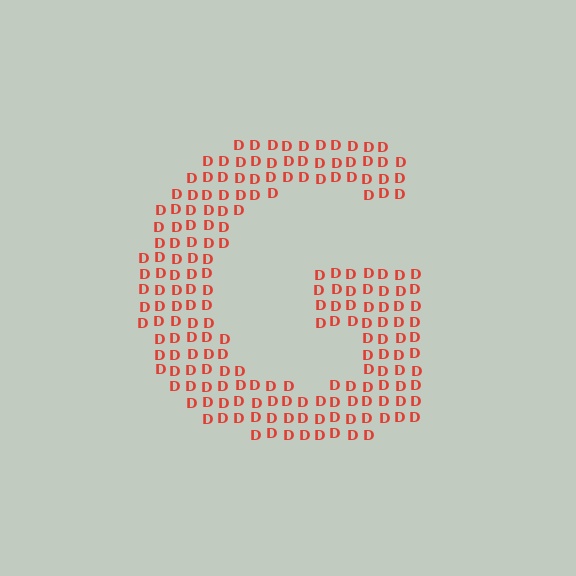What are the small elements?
The small elements are letter D's.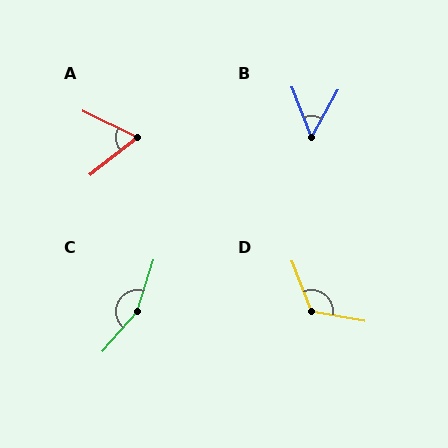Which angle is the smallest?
B, at approximately 50 degrees.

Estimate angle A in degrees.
Approximately 64 degrees.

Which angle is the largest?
C, at approximately 156 degrees.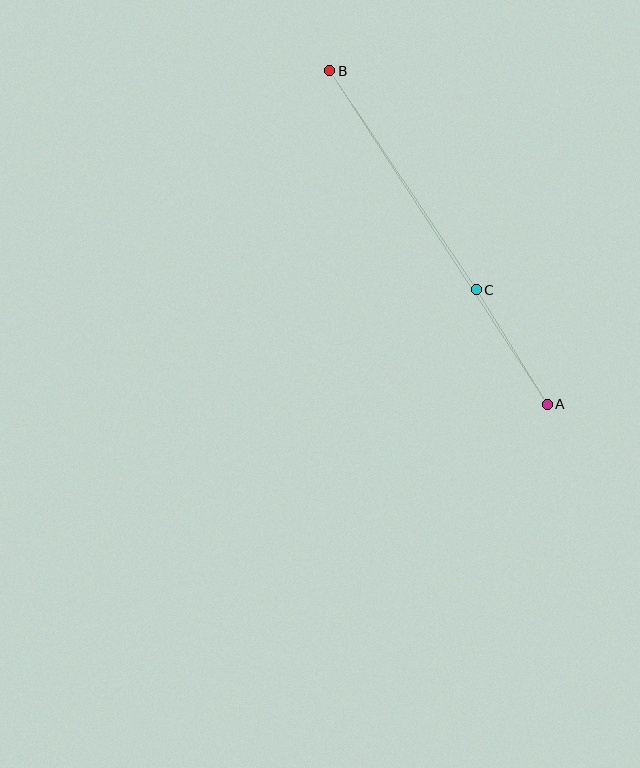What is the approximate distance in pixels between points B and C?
The distance between B and C is approximately 263 pixels.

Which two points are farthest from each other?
Points A and B are farthest from each other.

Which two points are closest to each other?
Points A and C are closest to each other.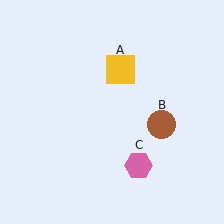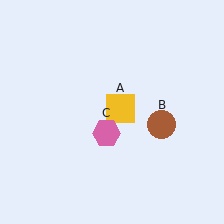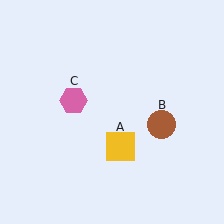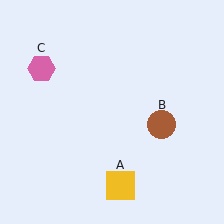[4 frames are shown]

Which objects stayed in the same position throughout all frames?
Brown circle (object B) remained stationary.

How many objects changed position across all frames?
2 objects changed position: yellow square (object A), pink hexagon (object C).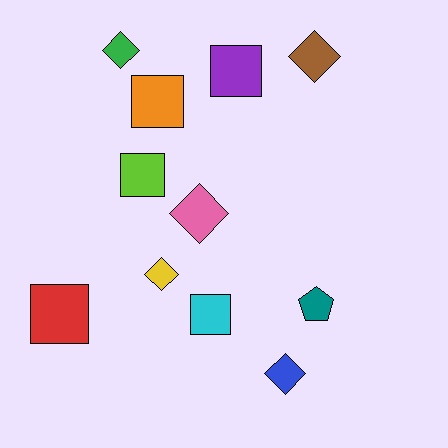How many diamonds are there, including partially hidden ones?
There are 5 diamonds.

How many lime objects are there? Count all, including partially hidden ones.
There is 1 lime object.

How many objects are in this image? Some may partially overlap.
There are 11 objects.